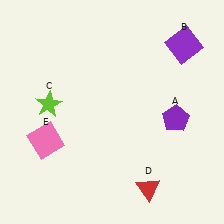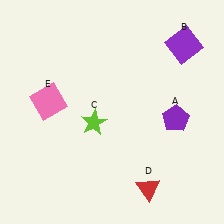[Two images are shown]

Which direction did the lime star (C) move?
The lime star (C) moved right.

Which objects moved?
The objects that moved are: the lime star (C), the pink square (E).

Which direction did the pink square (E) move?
The pink square (E) moved up.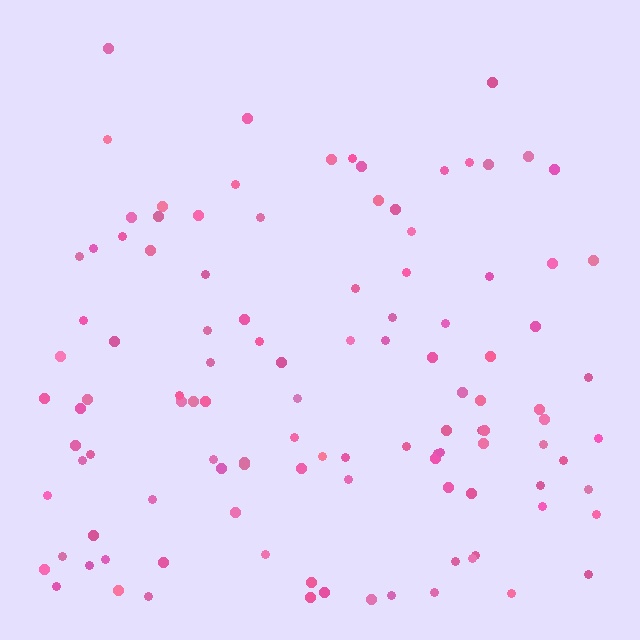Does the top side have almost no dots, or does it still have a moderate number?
Still a moderate number, just noticeably fewer than the bottom.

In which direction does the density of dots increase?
From top to bottom, with the bottom side densest.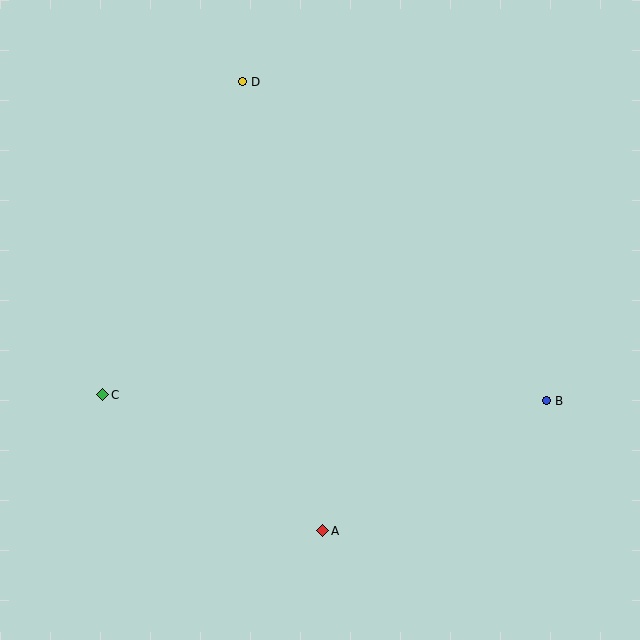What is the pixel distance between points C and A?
The distance between C and A is 259 pixels.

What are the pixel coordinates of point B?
Point B is at (547, 401).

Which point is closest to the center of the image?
Point A at (323, 531) is closest to the center.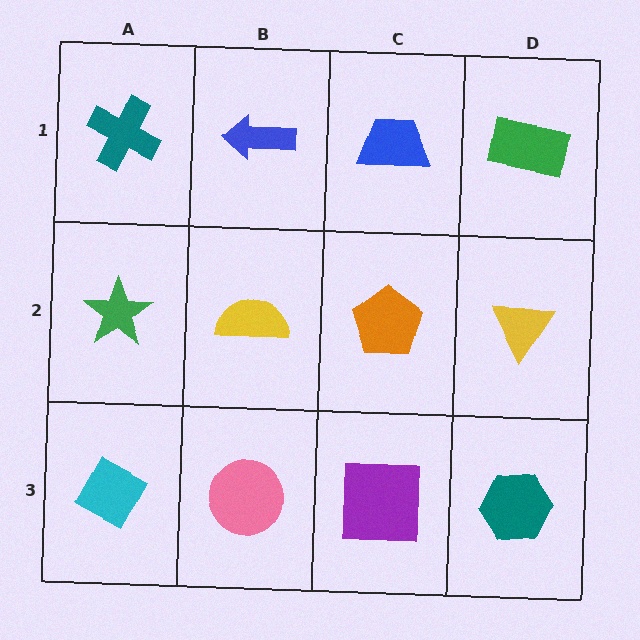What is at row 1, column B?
A blue arrow.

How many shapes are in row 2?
4 shapes.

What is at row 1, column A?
A teal cross.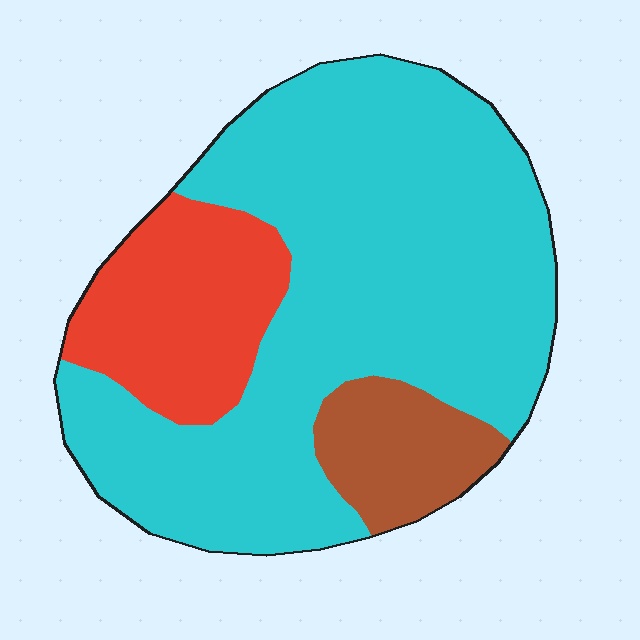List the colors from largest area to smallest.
From largest to smallest: cyan, red, brown.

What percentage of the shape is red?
Red covers 19% of the shape.